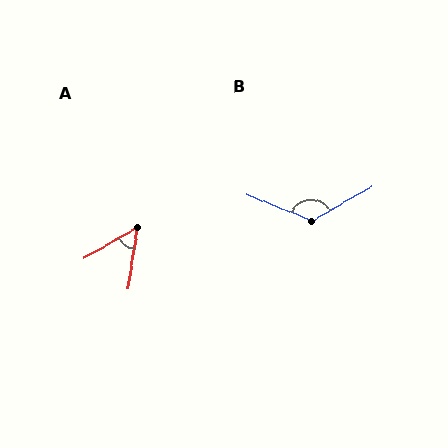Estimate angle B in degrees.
Approximately 128 degrees.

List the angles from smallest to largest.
A (52°), B (128°).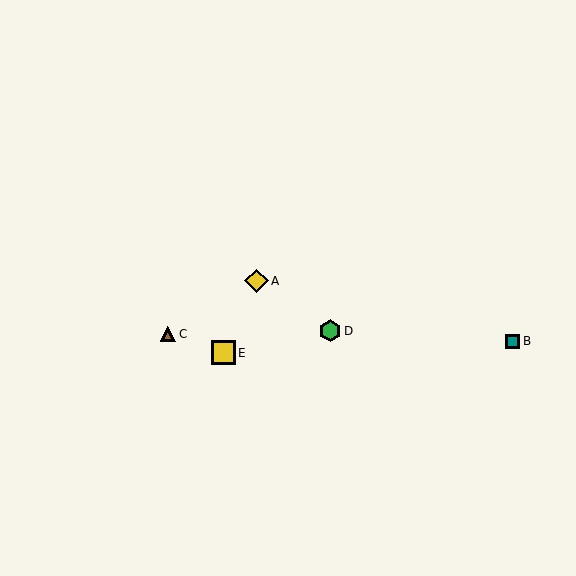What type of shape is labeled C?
Shape C is a brown triangle.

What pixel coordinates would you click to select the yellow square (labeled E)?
Click at (223, 353) to select the yellow square E.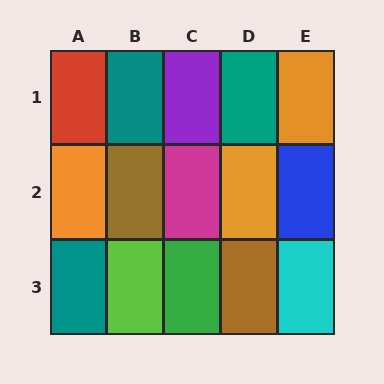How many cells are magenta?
1 cell is magenta.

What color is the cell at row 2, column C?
Magenta.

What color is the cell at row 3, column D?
Brown.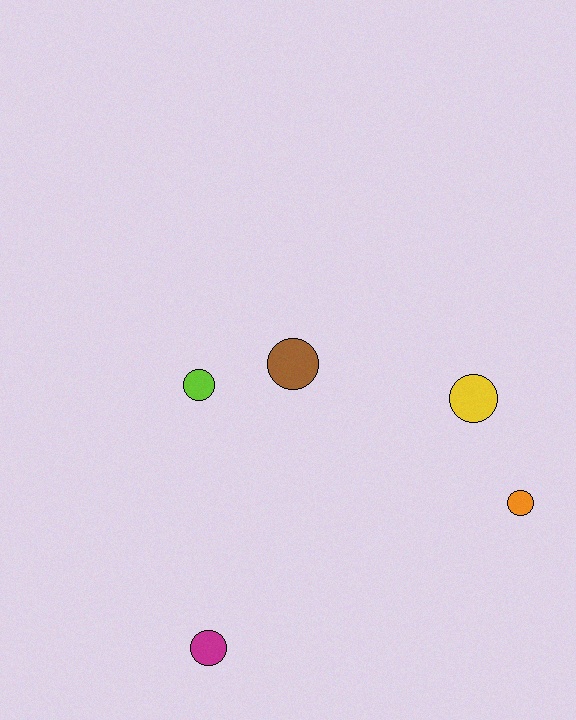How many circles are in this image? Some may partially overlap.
There are 5 circles.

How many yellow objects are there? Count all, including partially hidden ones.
There is 1 yellow object.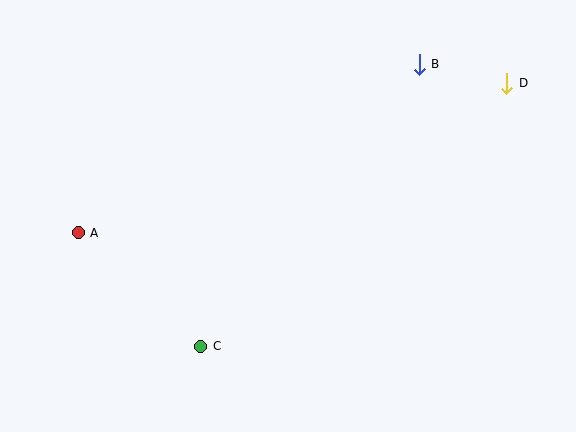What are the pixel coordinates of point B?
Point B is at (419, 64).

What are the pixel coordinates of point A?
Point A is at (78, 233).